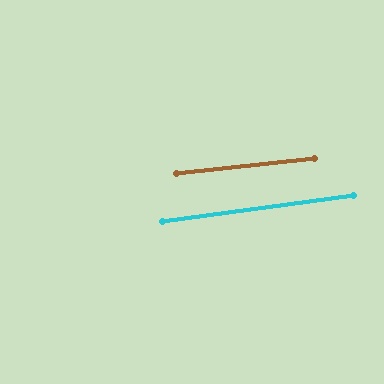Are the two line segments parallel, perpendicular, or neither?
Parallel — their directions differ by only 1.3°.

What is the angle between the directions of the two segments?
Approximately 1 degree.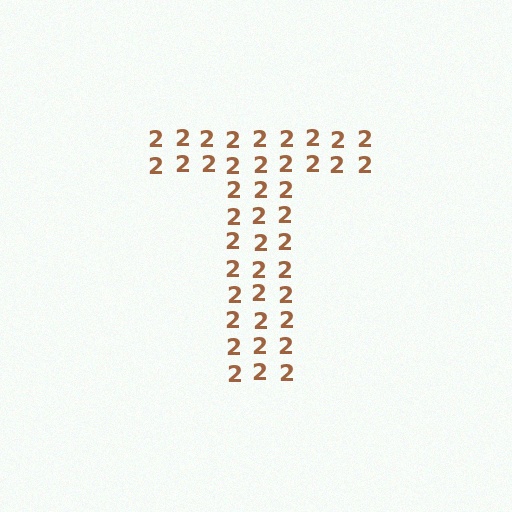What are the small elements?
The small elements are digit 2's.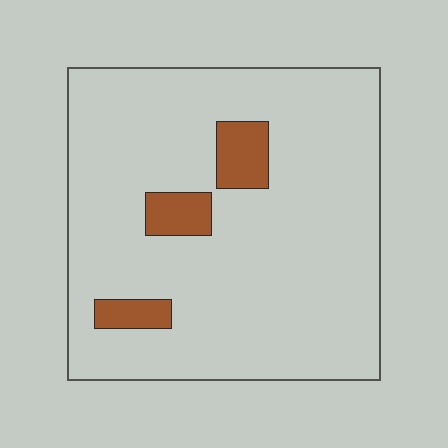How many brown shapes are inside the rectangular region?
3.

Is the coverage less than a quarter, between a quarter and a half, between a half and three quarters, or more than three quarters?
Less than a quarter.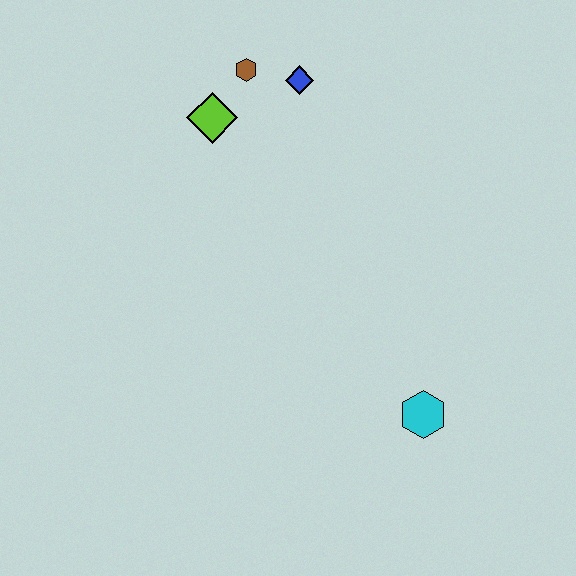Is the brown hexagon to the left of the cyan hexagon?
Yes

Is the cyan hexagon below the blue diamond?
Yes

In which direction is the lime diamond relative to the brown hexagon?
The lime diamond is below the brown hexagon.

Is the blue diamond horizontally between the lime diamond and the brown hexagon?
No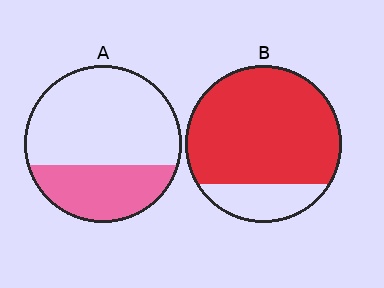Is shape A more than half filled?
No.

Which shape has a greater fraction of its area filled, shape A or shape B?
Shape B.